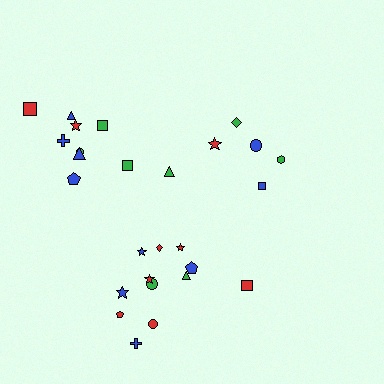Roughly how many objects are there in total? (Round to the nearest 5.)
Roughly 25 objects in total.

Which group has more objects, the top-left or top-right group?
The top-left group.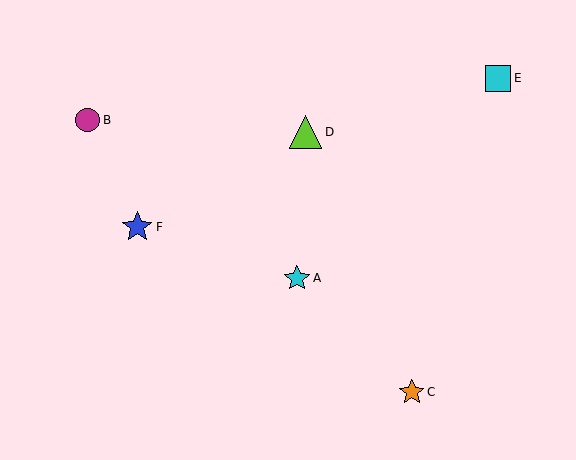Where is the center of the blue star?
The center of the blue star is at (137, 227).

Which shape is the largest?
The lime triangle (labeled D) is the largest.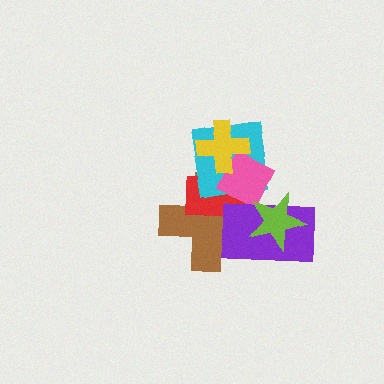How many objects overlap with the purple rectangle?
4 objects overlap with the purple rectangle.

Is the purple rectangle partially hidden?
Yes, it is partially covered by another shape.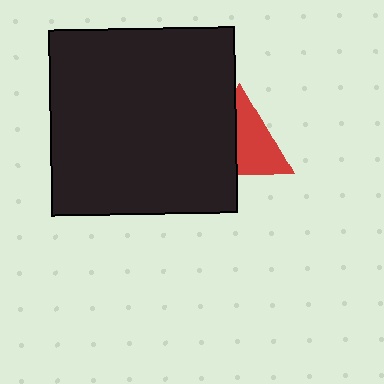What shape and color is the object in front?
The object in front is a black square.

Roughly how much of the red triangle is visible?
About half of it is visible (roughly 57%).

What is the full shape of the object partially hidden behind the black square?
The partially hidden object is a red triangle.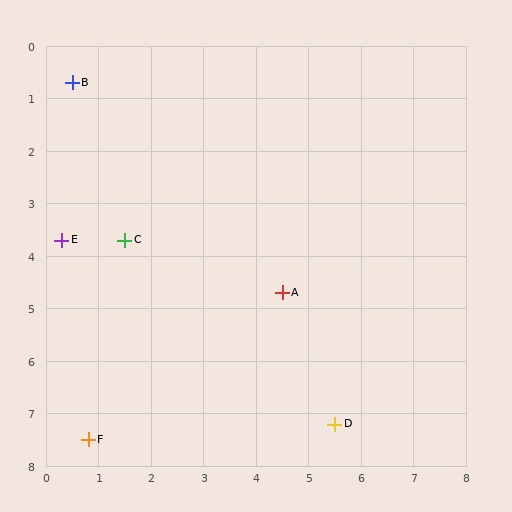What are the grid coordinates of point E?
Point E is at approximately (0.3, 3.7).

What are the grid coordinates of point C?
Point C is at approximately (1.5, 3.7).